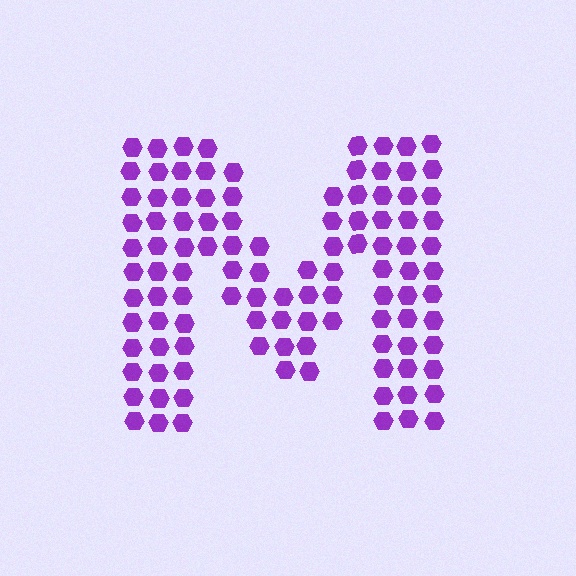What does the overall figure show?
The overall figure shows the letter M.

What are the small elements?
The small elements are hexagons.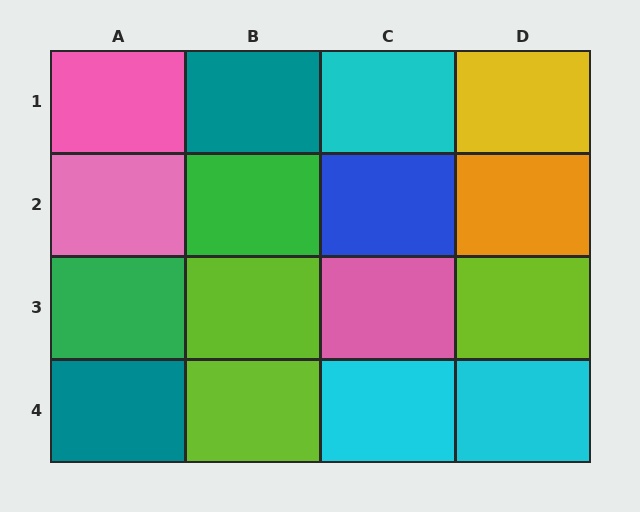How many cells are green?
2 cells are green.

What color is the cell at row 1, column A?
Pink.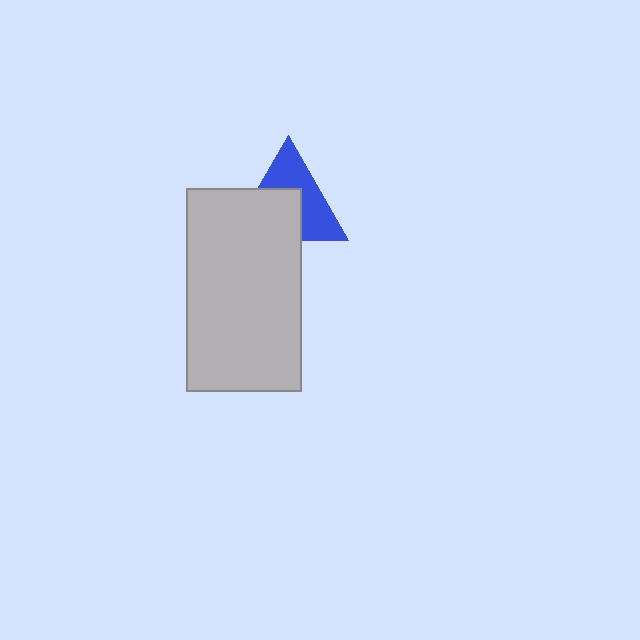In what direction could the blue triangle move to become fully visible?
The blue triangle could move up. That would shift it out from behind the light gray rectangle entirely.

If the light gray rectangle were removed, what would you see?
You would see the complete blue triangle.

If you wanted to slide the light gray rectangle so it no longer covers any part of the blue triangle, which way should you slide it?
Slide it down — that is the most direct way to separate the two shapes.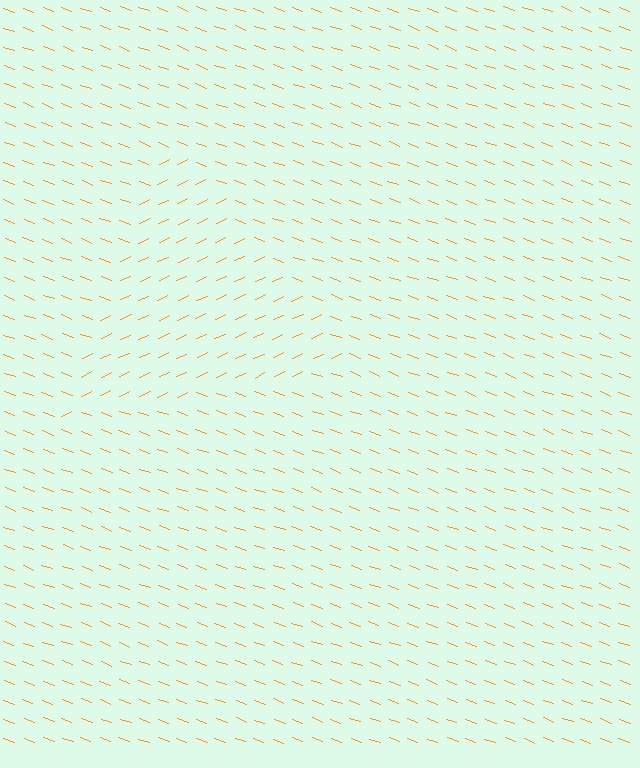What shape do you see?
I see a triangle.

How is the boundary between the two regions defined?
The boundary is defined purely by a change in line orientation (approximately 45 degrees difference). All lines are the same color and thickness.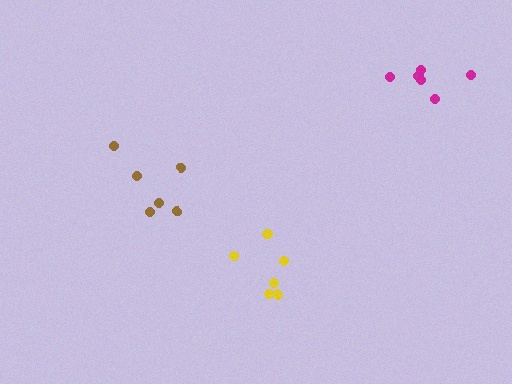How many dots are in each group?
Group 1: 6 dots, Group 2: 6 dots, Group 3: 7 dots (19 total).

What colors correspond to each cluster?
The clusters are colored: magenta, brown, yellow.